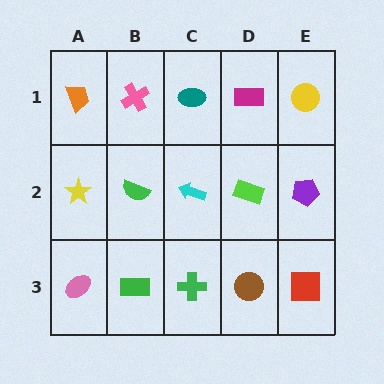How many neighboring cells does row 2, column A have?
3.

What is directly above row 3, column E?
A purple pentagon.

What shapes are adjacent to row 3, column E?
A purple pentagon (row 2, column E), a brown circle (row 3, column D).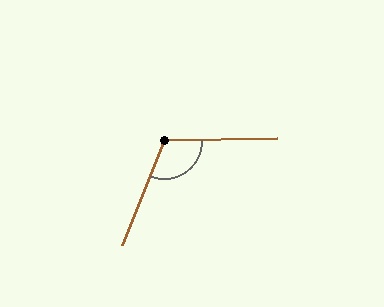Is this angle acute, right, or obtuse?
It is obtuse.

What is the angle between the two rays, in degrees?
Approximately 113 degrees.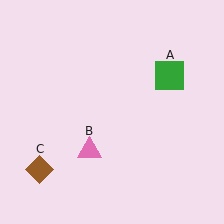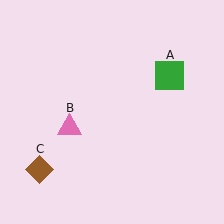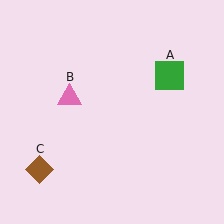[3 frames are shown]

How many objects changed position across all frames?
1 object changed position: pink triangle (object B).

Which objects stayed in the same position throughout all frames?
Green square (object A) and brown diamond (object C) remained stationary.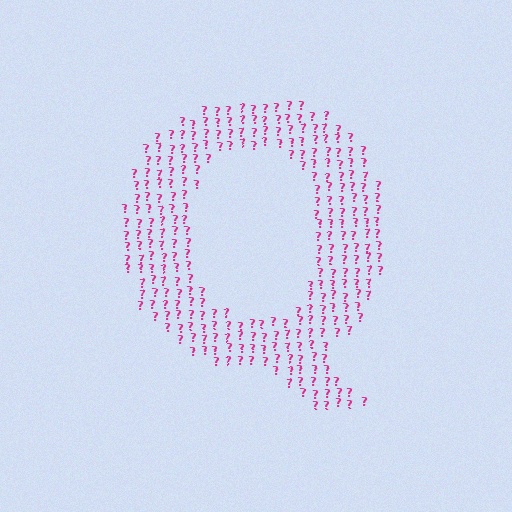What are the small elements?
The small elements are question marks.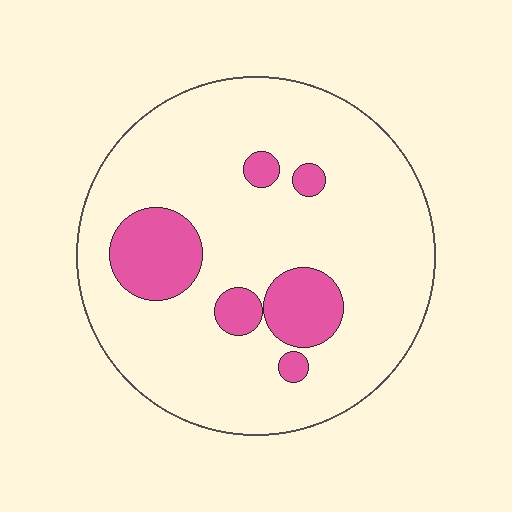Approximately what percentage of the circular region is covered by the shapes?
Approximately 15%.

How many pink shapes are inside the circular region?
6.